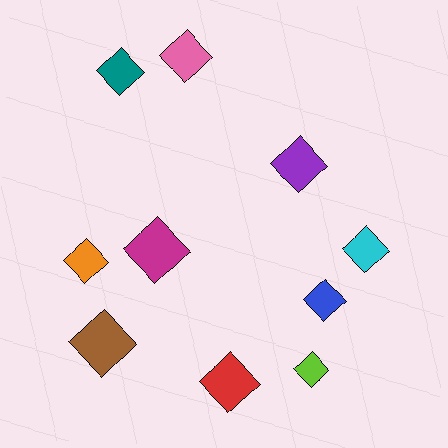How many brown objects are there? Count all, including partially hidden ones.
There is 1 brown object.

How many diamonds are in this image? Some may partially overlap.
There are 10 diamonds.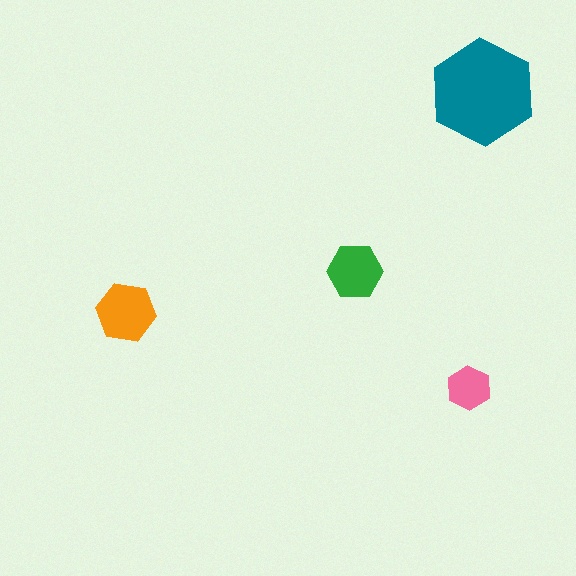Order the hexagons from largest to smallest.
the teal one, the orange one, the green one, the pink one.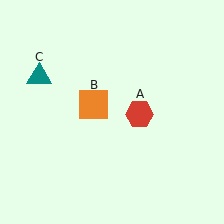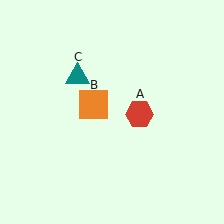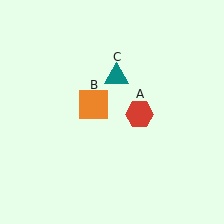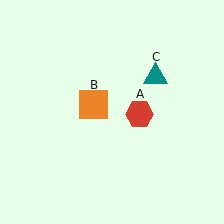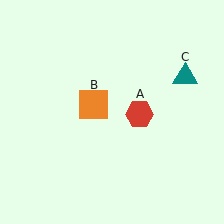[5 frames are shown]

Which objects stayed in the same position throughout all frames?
Red hexagon (object A) and orange square (object B) remained stationary.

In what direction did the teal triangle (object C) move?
The teal triangle (object C) moved right.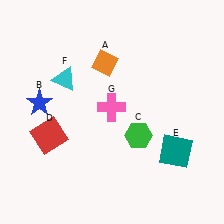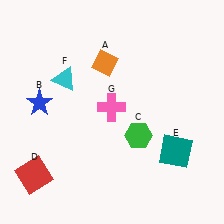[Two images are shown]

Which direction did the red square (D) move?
The red square (D) moved down.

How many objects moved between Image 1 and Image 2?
1 object moved between the two images.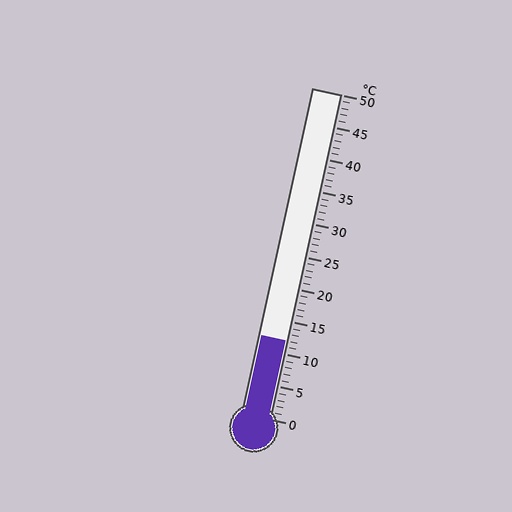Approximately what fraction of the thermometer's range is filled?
The thermometer is filled to approximately 25% of its range.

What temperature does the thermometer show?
The thermometer shows approximately 12°C.